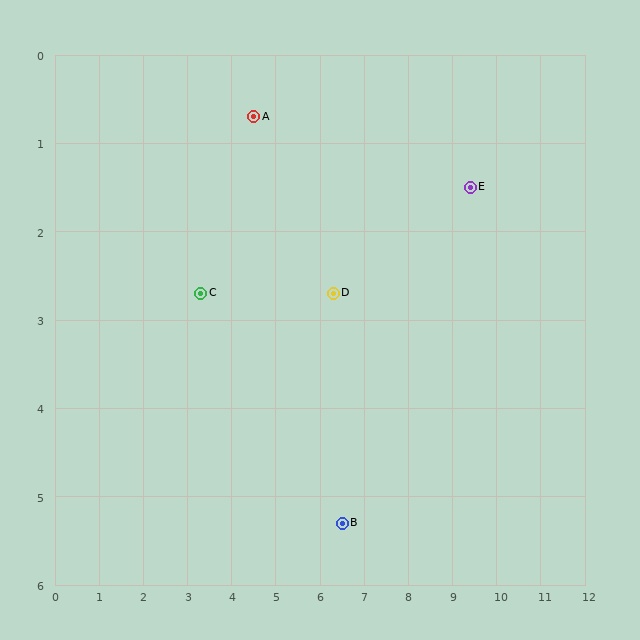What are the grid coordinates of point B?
Point B is at approximately (6.5, 5.3).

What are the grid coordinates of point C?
Point C is at approximately (3.3, 2.7).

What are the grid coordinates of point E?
Point E is at approximately (9.4, 1.5).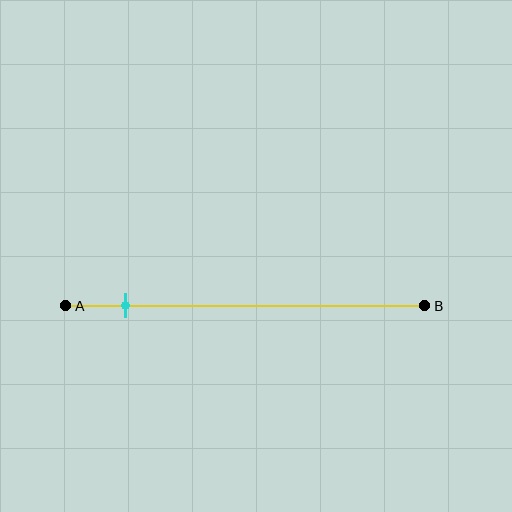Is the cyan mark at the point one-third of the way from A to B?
No, the mark is at about 15% from A, not at the 33% one-third point.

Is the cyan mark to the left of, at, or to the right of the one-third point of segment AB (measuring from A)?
The cyan mark is to the left of the one-third point of segment AB.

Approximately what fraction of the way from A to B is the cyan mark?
The cyan mark is approximately 15% of the way from A to B.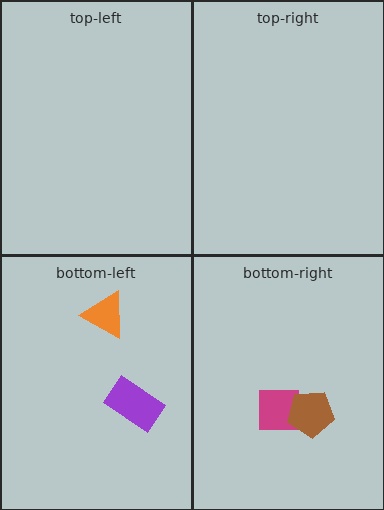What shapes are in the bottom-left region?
The purple rectangle, the orange triangle.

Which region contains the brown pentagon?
The bottom-right region.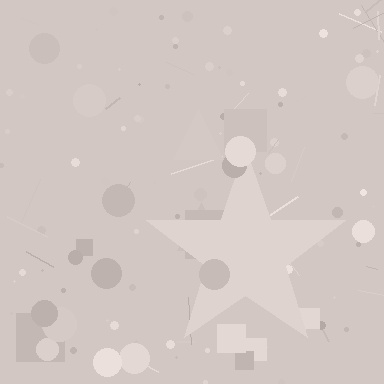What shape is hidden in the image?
A star is hidden in the image.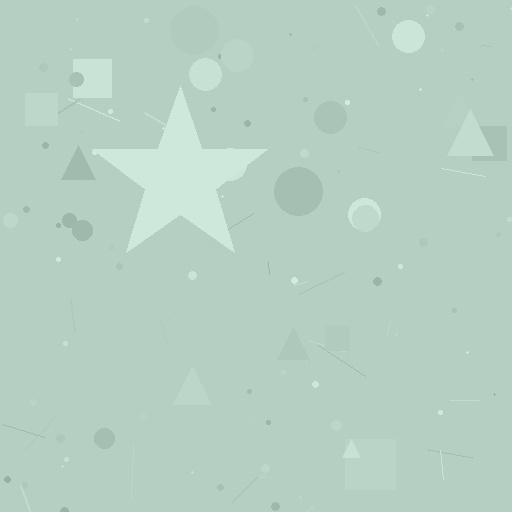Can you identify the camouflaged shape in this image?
The camouflaged shape is a star.